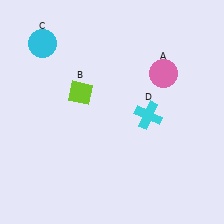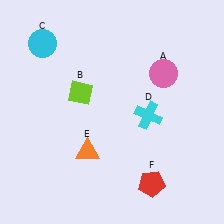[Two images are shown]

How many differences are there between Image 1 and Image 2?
There are 2 differences between the two images.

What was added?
An orange triangle (E), a red pentagon (F) were added in Image 2.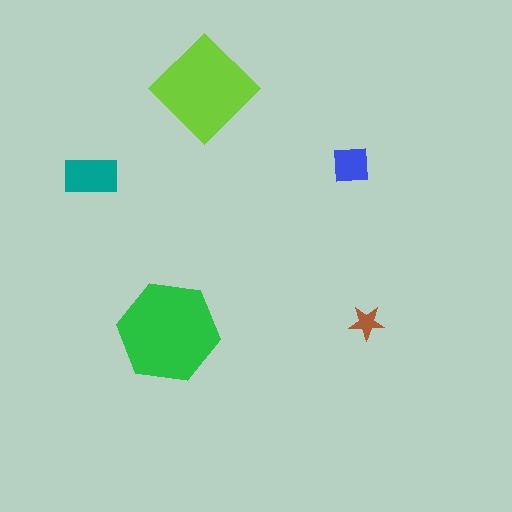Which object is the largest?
The green hexagon.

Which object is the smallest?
The brown star.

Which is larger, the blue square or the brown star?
The blue square.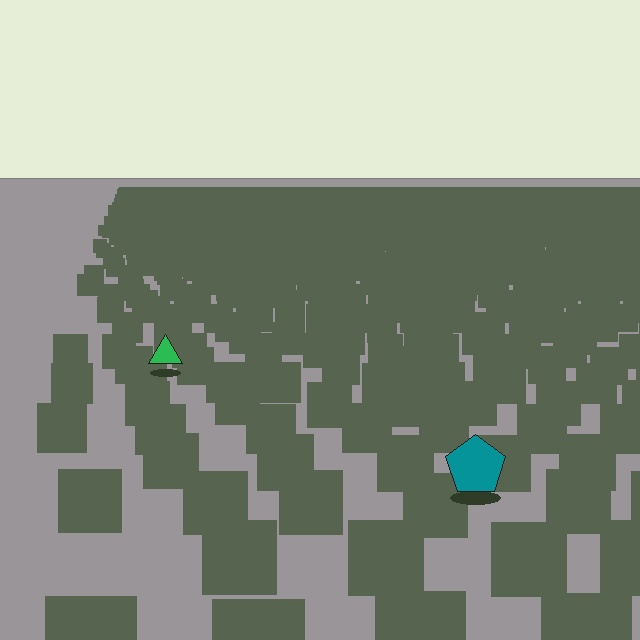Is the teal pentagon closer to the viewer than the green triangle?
Yes. The teal pentagon is closer — you can tell from the texture gradient: the ground texture is coarser near it.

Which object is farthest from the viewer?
The green triangle is farthest from the viewer. It appears smaller and the ground texture around it is denser.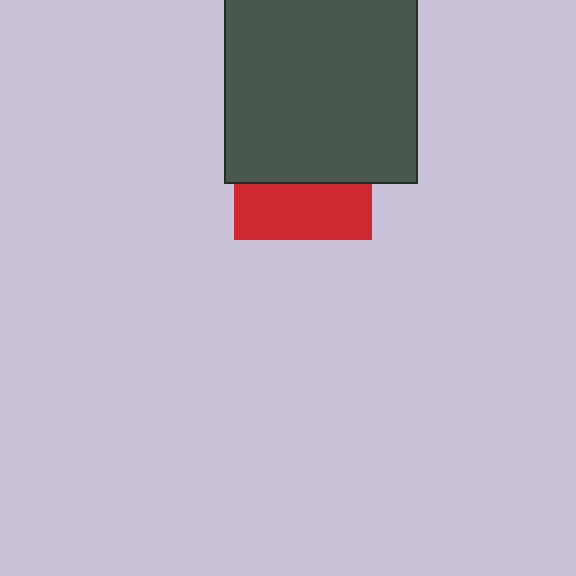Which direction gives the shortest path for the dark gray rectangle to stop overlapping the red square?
Moving up gives the shortest separation.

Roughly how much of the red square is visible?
A small part of it is visible (roughly 41%).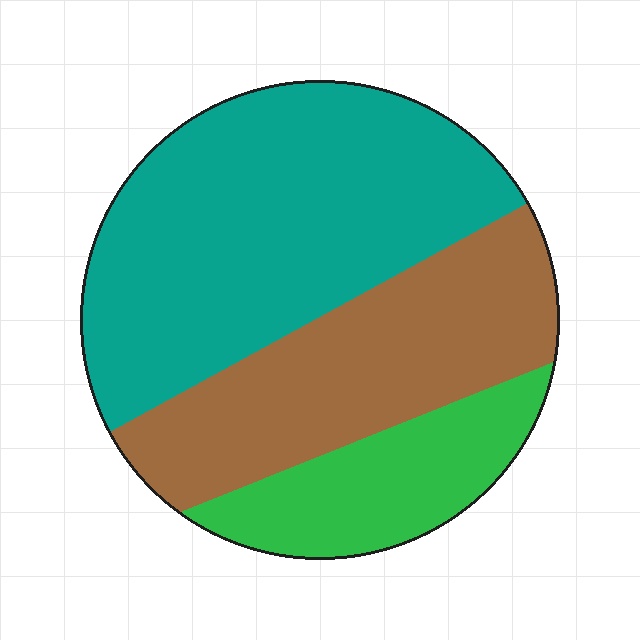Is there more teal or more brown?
Teal.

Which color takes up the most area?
Teal, at roughly 50%.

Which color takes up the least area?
Green, at roughly 20%.